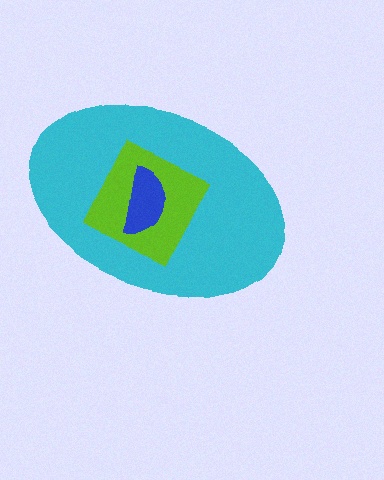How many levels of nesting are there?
3.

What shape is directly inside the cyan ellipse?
The lime square.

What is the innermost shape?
The blue semicircle.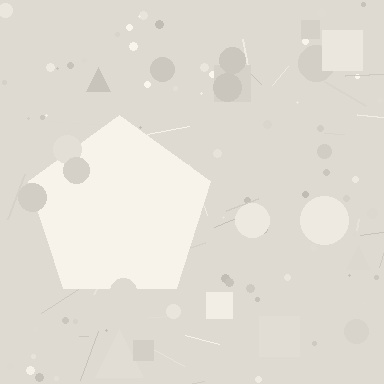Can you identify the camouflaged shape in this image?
The camouflaged shape is a pentagon.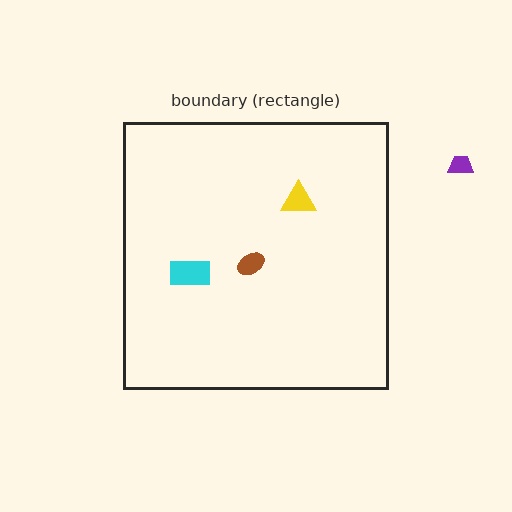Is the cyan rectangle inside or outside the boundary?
Inside.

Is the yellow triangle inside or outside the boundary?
Inside.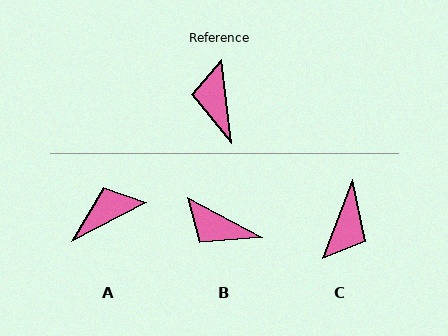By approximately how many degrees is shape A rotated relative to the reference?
Approximately 69 degrees clockwise.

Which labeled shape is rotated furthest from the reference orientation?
C, about 153 degrees away.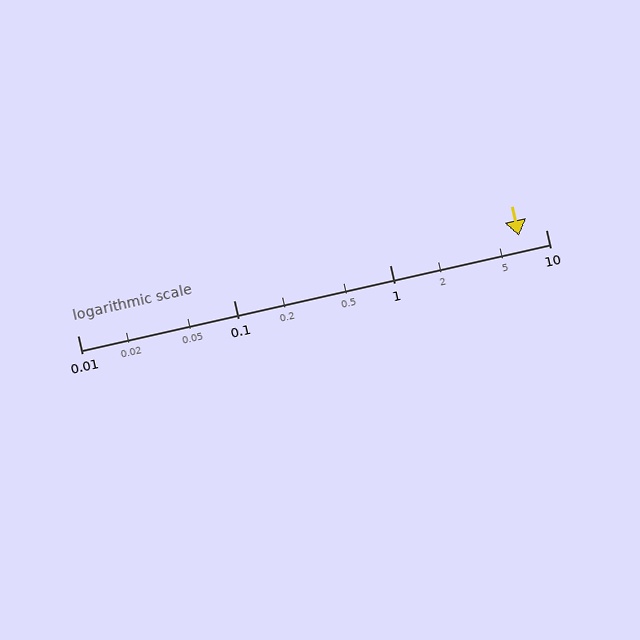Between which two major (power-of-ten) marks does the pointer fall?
The pointer is between 1 and 10.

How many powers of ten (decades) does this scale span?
The scale spans 3 decades, from 0.01 to 10.